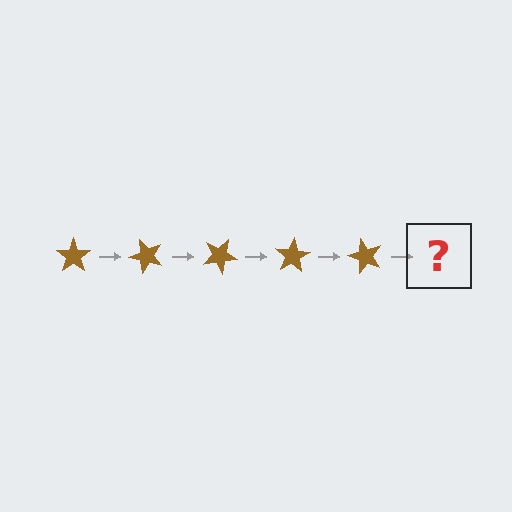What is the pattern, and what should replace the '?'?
The pattern is that the star rotates 50 degrees each step. The '?' should be a brown star rotated 250 degrees.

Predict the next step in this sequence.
The next step is a brown star rotated 250 degrees.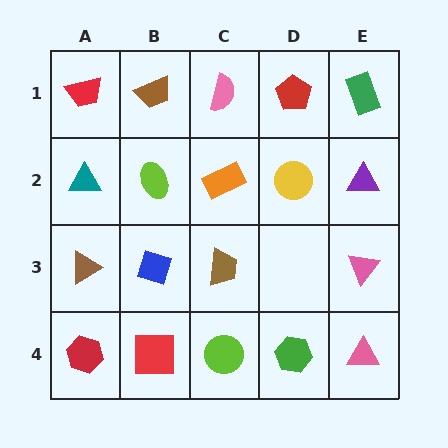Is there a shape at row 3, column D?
No, that cell is empty.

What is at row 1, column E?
A green rectangle.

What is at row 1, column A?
A red trapezoid.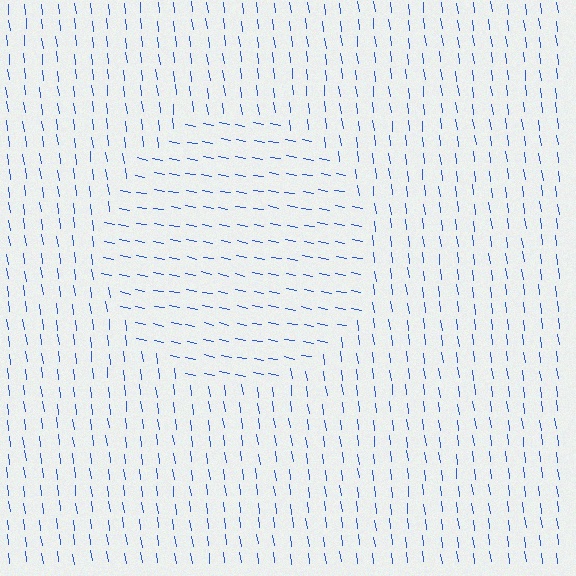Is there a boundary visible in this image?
Yes, there is a texture boundary formed by a change in line orientation.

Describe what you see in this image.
The image is filled with small blue line segments. A circle region in the image has lines oriented differently from the surrounding lines, creating a visible texture boundary.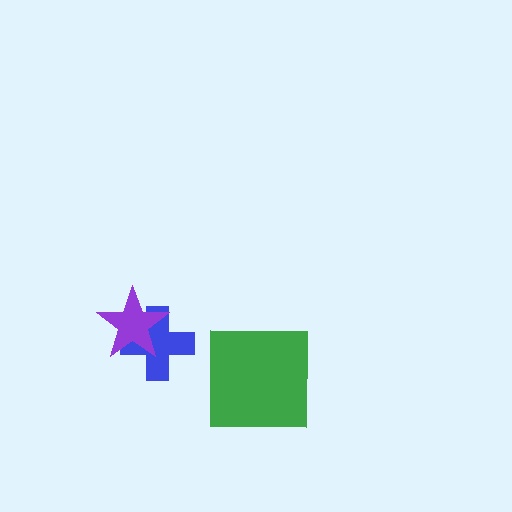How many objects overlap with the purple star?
1 object overlaps with the purple star.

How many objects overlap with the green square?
0 objects overlap with the green square.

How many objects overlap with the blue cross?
1 object overlaps with the blue cross.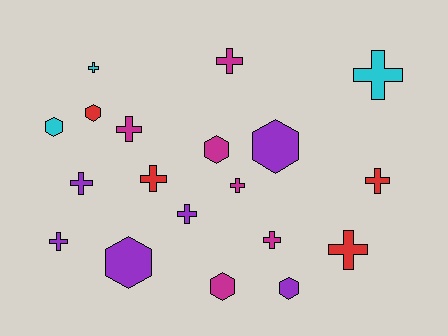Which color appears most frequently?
Purple, with 6 objects.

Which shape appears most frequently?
Cross, with 12 objects.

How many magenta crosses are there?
There are 4 magenta crosses.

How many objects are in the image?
There are 19 objects.